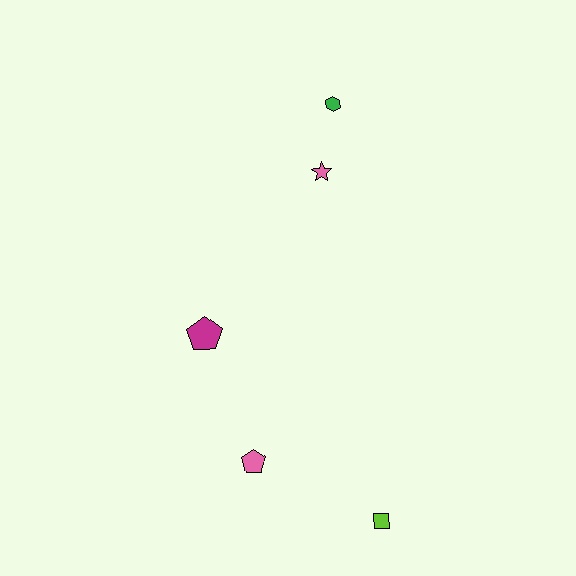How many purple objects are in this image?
There are no purple objects.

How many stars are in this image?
There is 1 star.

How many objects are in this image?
There are 5 objects.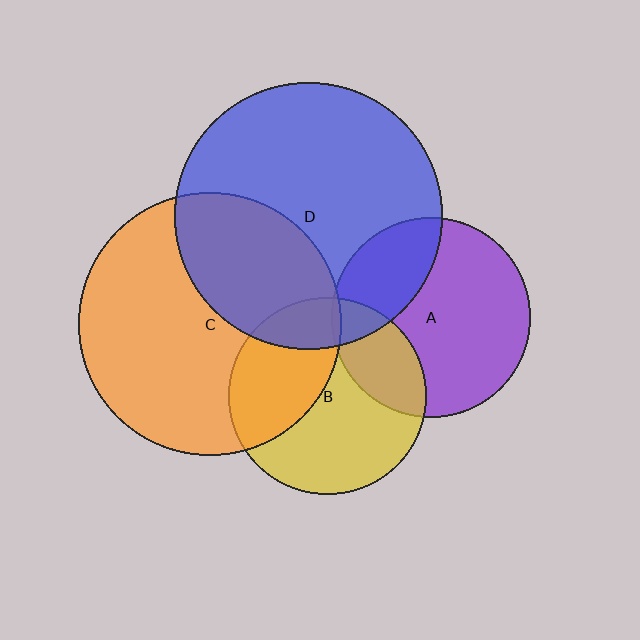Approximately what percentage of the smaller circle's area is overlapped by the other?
Approximately 5%.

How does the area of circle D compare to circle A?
Approximately 1.8 times.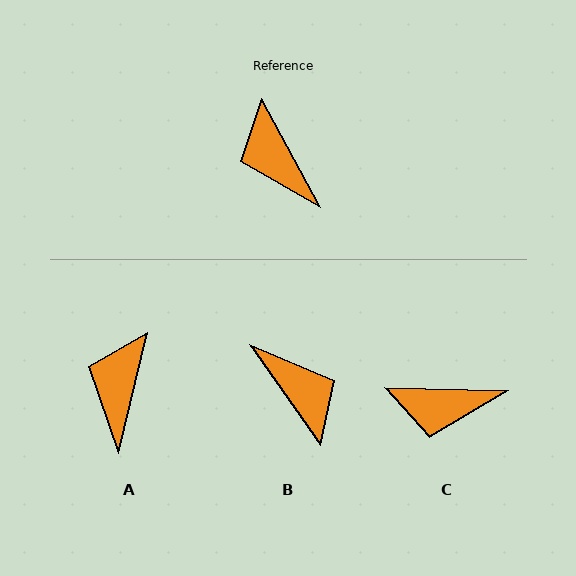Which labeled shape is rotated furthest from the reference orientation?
B, about 173 degrees away.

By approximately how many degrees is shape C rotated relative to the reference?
Approximately 60 degrees counter-clockwise.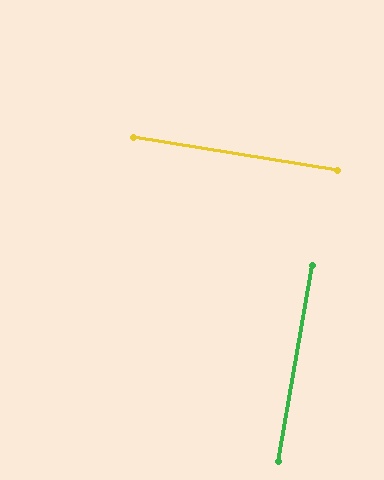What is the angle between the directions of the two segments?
Approximately 89 degrees.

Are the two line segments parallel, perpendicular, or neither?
Perpendicular — they meet at approximately 89°.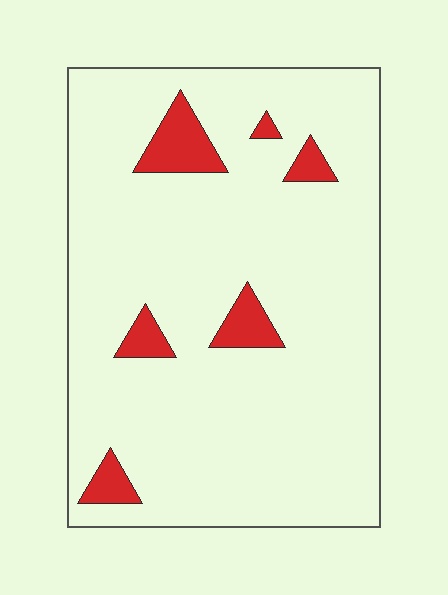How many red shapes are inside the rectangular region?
6.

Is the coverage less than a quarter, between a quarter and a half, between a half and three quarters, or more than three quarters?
Less than a quarter.